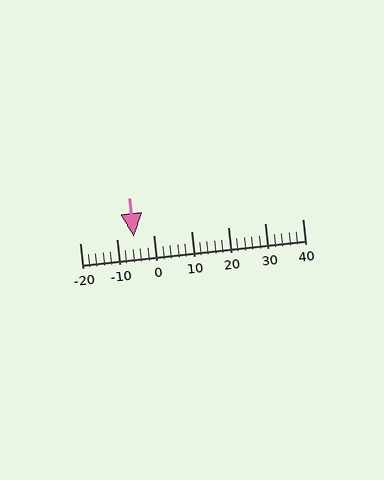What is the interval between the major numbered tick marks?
The major tick marks are spaced 10 units apart.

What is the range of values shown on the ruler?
The ruler shows values from -20 to 40.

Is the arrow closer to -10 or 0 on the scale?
The arrow is closer to -10.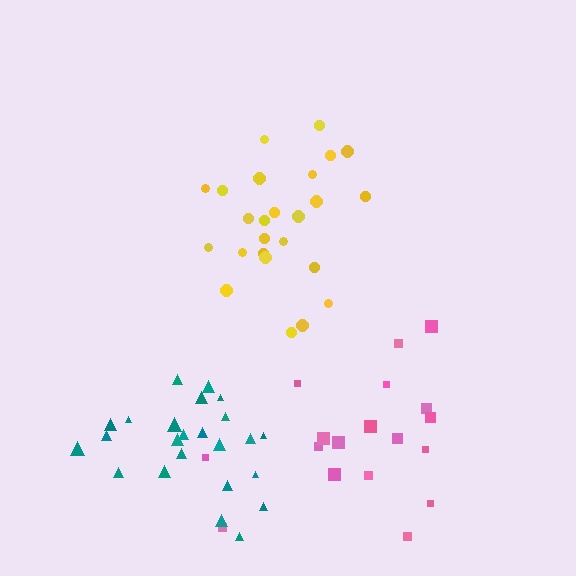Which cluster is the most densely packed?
Teal.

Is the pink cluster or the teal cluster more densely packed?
Teal.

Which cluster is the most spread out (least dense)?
Pink.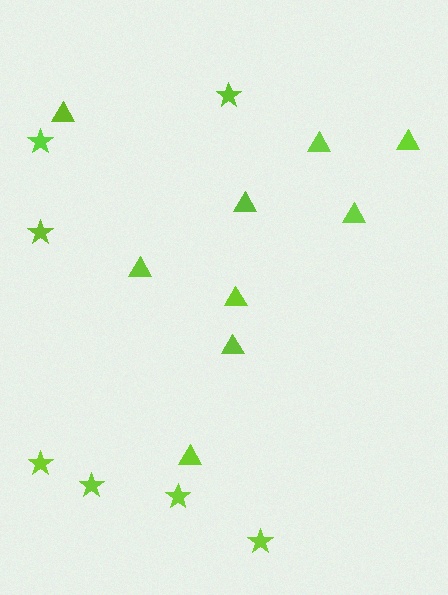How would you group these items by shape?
There are 2 groups: one group of triangles (9) and one group of stars (7).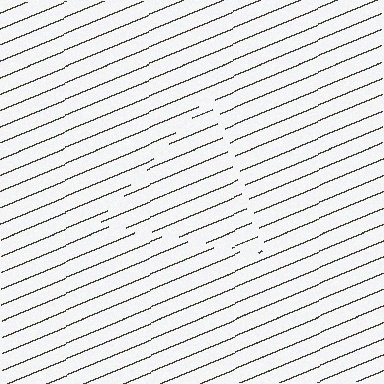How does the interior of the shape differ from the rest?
The interior of the shape contains the same grating, shifted by half a period — the contour is defined by the phase discontinuity where line-ends from the inner and outer gratings abut.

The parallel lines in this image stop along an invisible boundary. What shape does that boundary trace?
An illusory triangle. The interior of the shape contains the same grating, shifted by half a period — the contour is defined by the phase discontinuity where line-ends from the inner and outer gratings abut.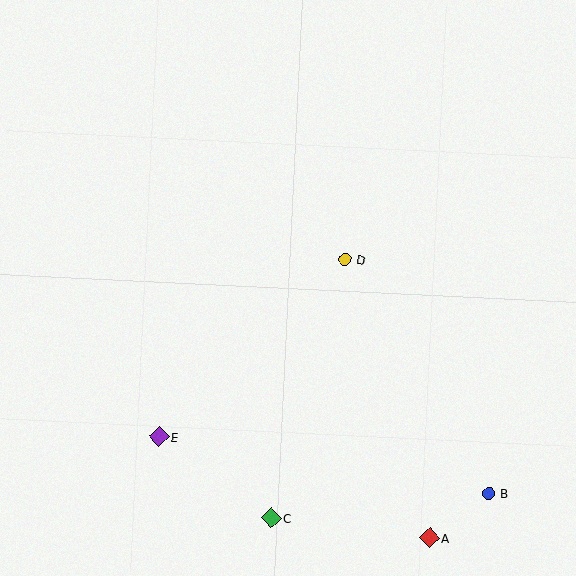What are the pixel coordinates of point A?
Point A is at (429, 538).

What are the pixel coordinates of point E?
Point E is at (159, 437).